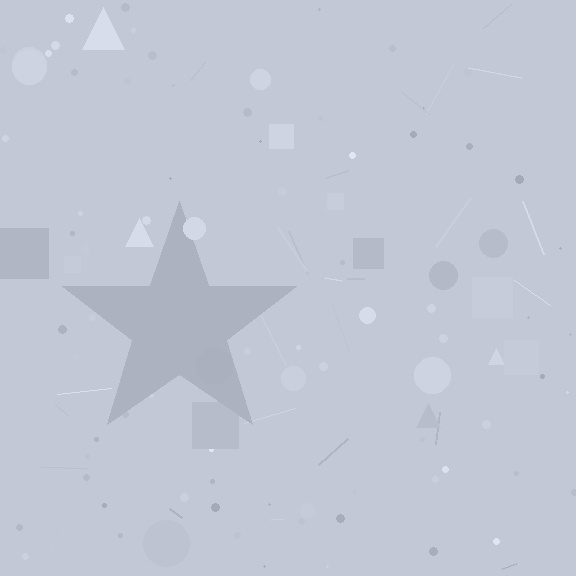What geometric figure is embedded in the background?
A star is embedded in the background.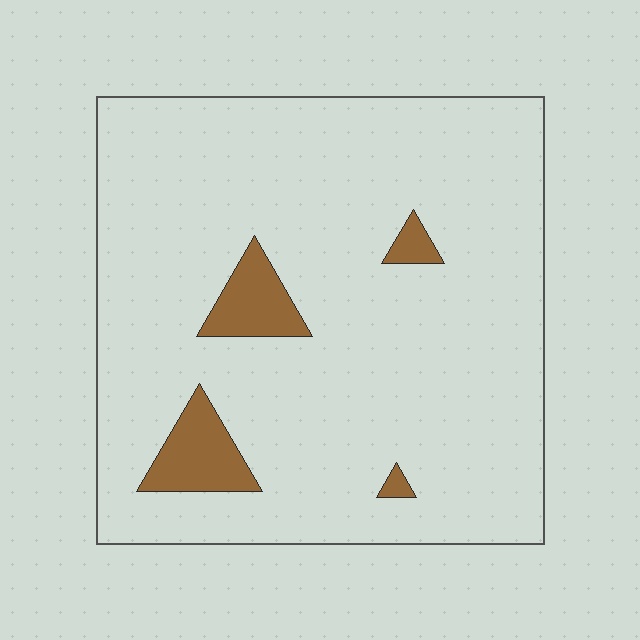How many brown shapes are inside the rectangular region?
4.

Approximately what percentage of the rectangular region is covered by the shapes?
Approximately 10%.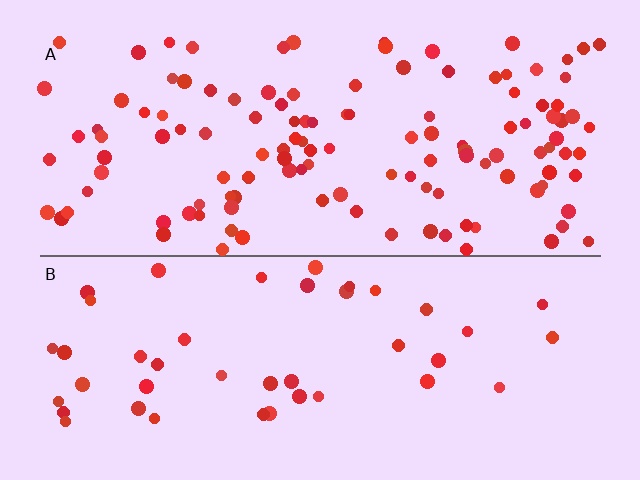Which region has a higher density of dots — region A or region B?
A (the top).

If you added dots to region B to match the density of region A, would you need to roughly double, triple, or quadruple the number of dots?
Approximately triple.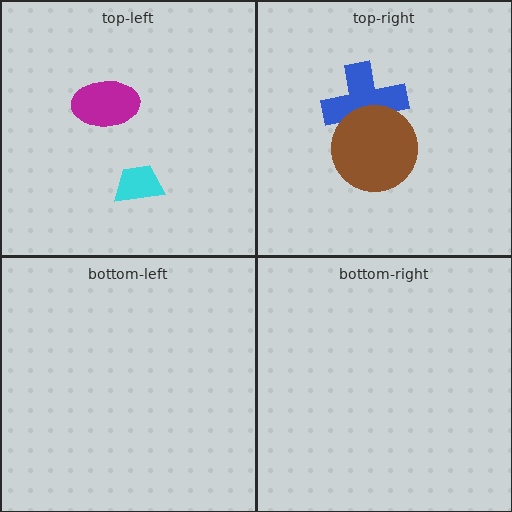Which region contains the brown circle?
The top-right region.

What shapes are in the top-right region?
The blue cross, the brown circle.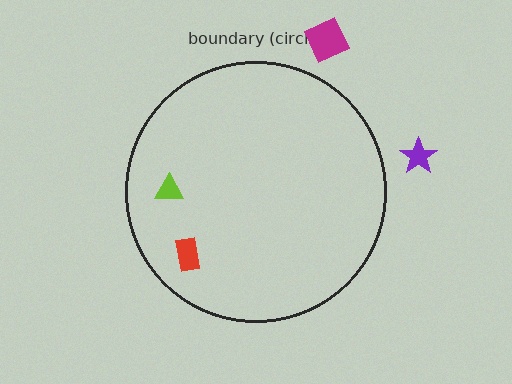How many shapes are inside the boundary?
2 inside, 2 outside.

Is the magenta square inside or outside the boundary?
Outside.